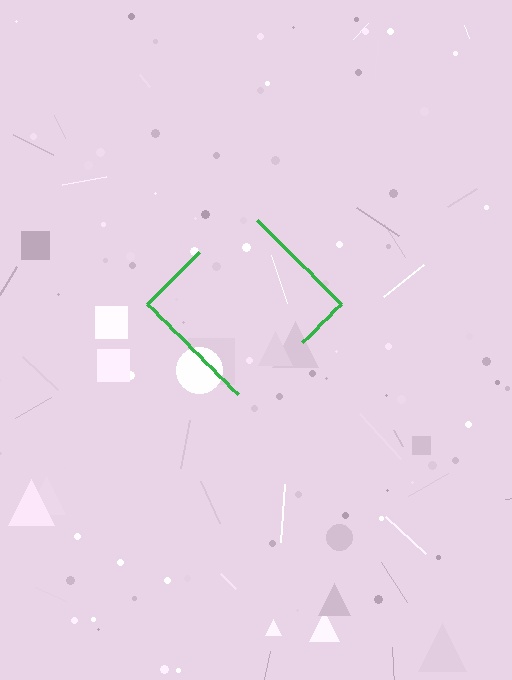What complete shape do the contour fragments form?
The contour fragments form a diamond.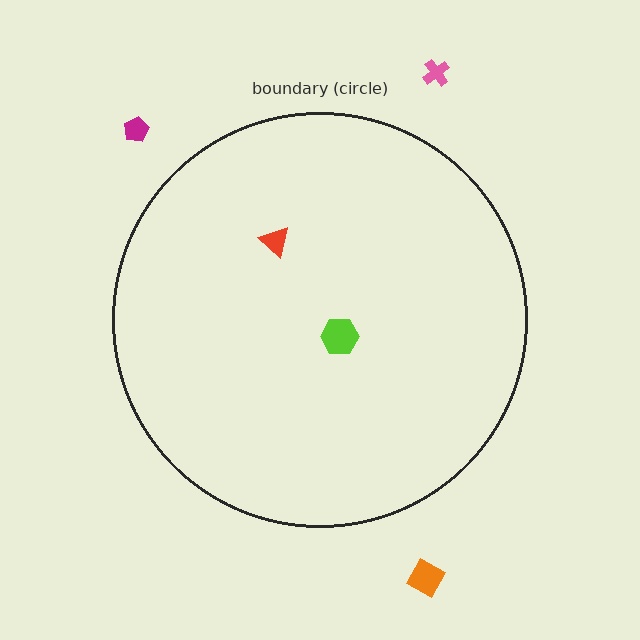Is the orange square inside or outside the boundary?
Outside.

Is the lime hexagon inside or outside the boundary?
Inside.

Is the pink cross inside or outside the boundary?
Outside.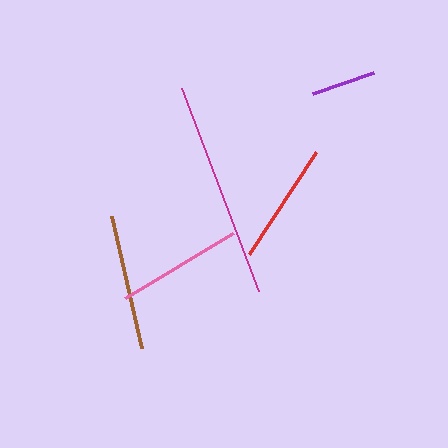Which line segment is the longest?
The magenta line is the longest at approximately 217 pixels.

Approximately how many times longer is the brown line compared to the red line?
The brown line is approximately 1.1 times the length of the red line.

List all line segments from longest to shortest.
From longest to shortest: magenta, brown, pink, red, purple.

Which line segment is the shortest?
The purple line is the shortest at approximately 64 pixels.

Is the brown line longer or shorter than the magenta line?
The magenta line is longer than the brown line.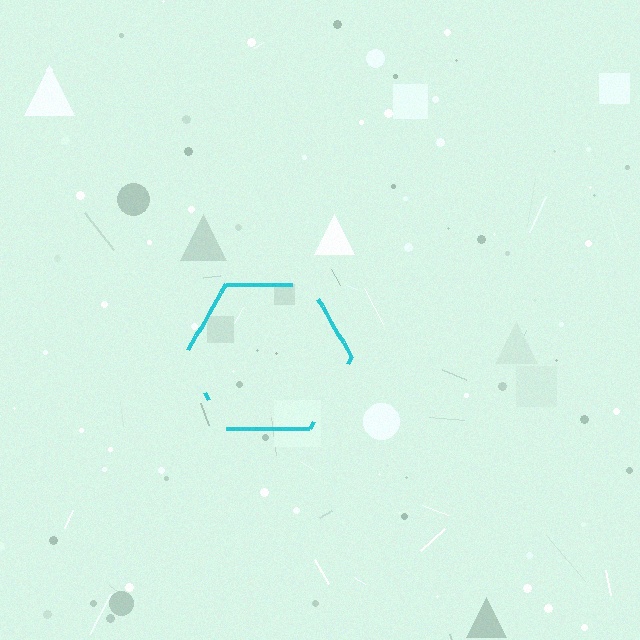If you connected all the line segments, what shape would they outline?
They would outline a hexagon.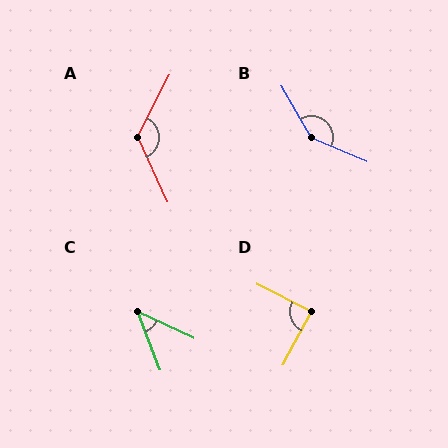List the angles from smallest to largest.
C (43°), D (88°), A (128°), B (142°).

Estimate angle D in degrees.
Approximately 88 degrees.